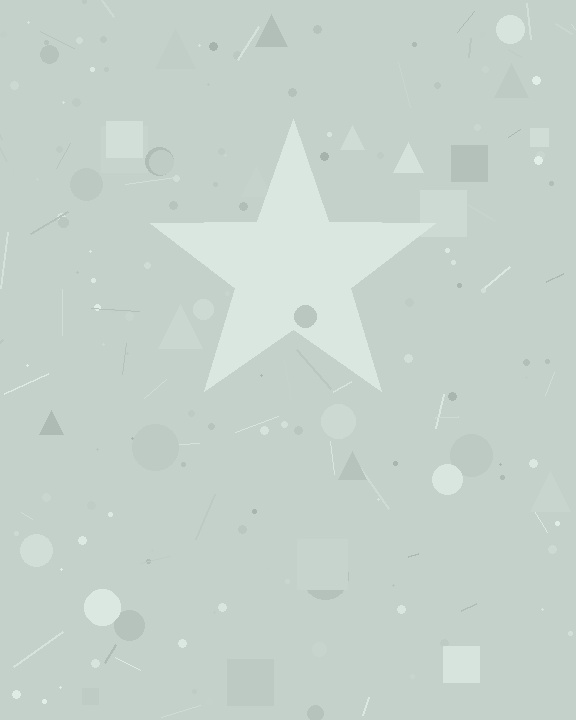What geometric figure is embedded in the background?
A star is embedded in the background.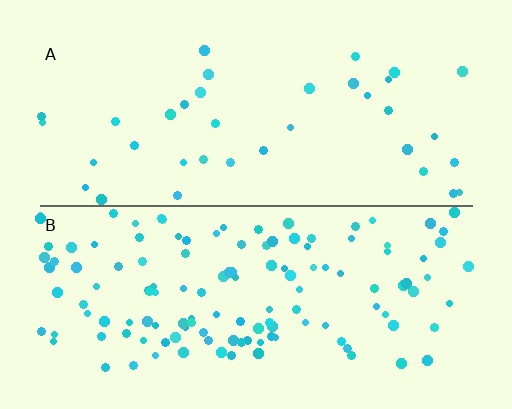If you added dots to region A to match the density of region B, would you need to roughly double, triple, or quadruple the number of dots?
Approximately quadruple.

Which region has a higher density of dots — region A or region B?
B (the bottom).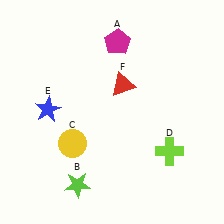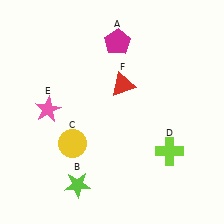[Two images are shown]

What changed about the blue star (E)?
In Image 1, E is blue. In Image 2, it changed to pink.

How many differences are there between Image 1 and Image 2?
There is 1 difference between the two images.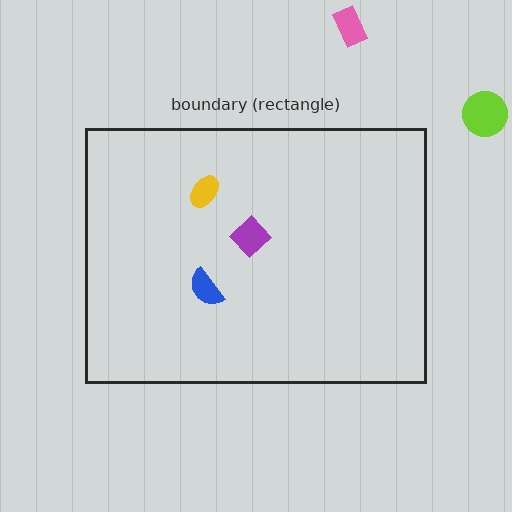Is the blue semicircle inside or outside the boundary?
Inside.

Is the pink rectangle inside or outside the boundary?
Outside.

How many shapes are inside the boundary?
3 inside, 2 outside.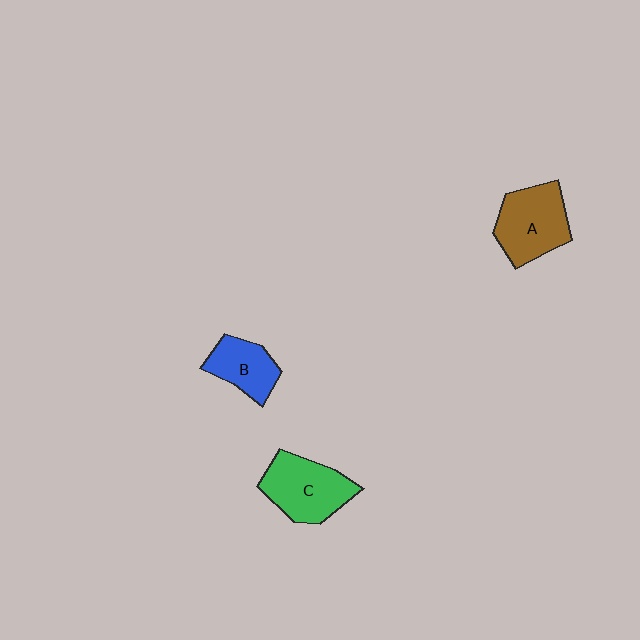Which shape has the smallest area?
Shape B (blue).